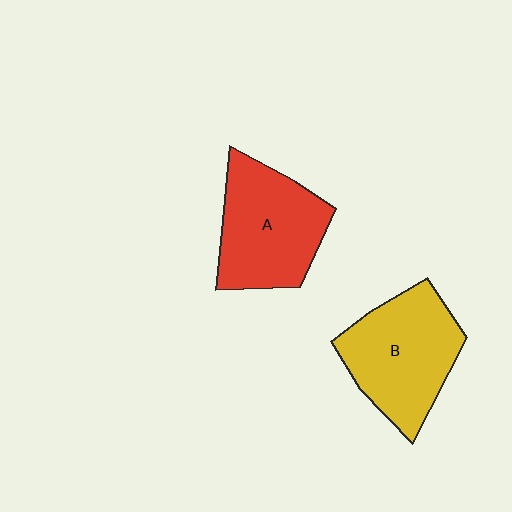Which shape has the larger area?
Shape B (yellow).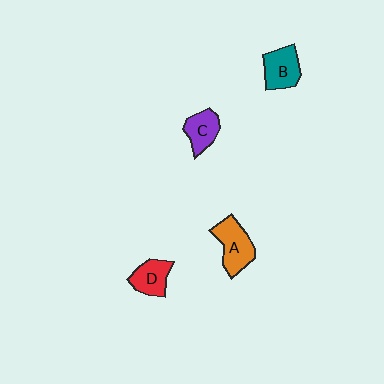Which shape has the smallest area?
Shape C (purple).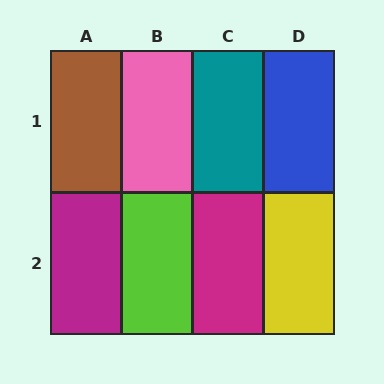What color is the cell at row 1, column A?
Brown.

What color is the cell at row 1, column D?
Blue.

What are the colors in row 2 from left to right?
Magenta, lime, magenta, yellow.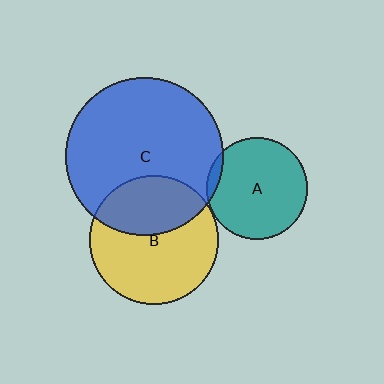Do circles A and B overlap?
Yes.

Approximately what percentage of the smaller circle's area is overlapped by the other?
Approximately 5%.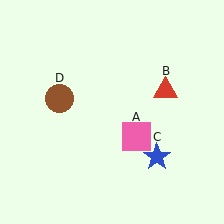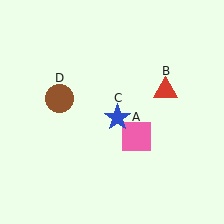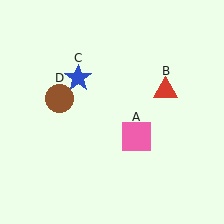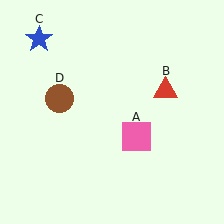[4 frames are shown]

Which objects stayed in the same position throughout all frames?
Pink square (object A) and red triangle (object B) and brown circle (object D) remained stationary.